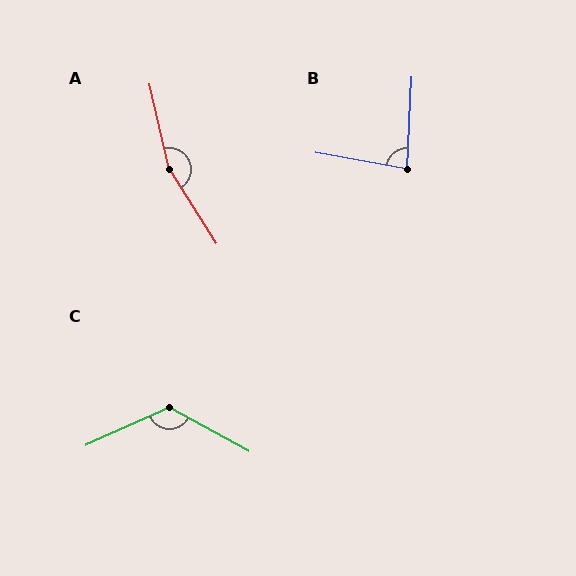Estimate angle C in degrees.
Approximately 127 degrees.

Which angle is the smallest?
B, at approximately 83 degrees.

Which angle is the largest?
A, at approximately 161 degrees.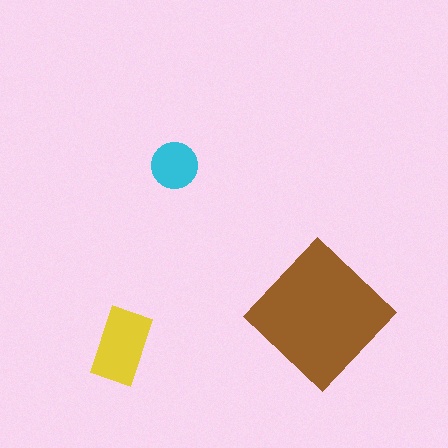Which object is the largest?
The brown diamond.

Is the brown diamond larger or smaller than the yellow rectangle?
Larger.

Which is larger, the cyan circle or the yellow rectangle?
The yellow rectangle.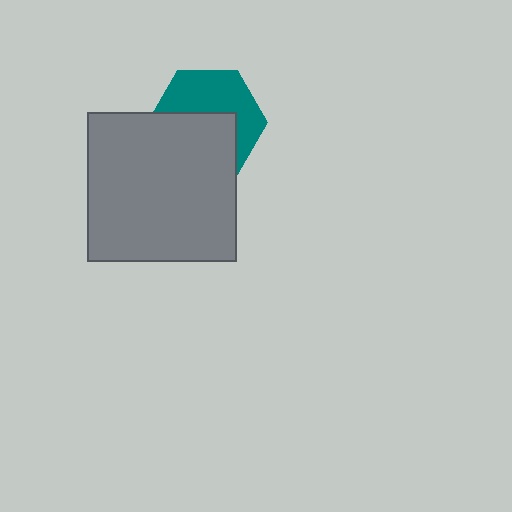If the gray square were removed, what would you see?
You would see the complete teal hexagon.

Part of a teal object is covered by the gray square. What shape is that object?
It is a hexagon.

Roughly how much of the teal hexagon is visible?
About half of it is visible (roughly 48%).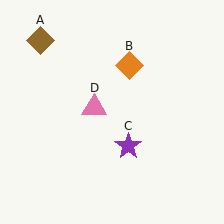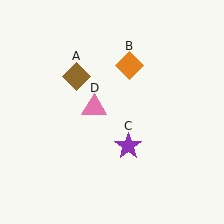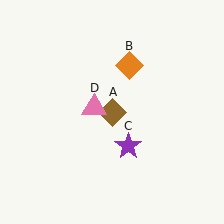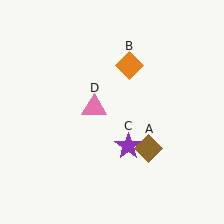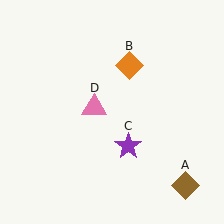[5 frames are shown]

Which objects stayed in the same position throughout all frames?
Orange diamond (object B) and purple star (object C) and pink triangle (object D) remained stationary.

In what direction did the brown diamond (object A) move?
The brown diamond (object A) moved down and to the right.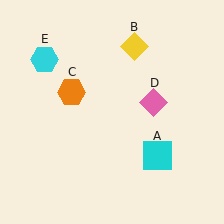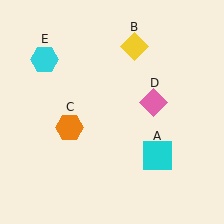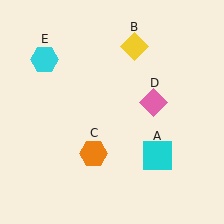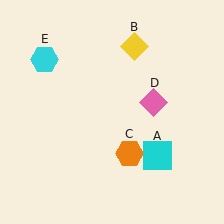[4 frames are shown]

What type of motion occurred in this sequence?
The orange hexagon (object C) rotated counterclockwise around the center of the scene.